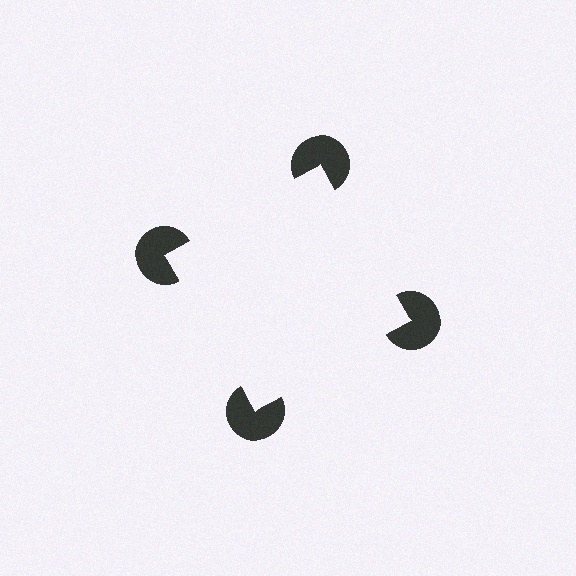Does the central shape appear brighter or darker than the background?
It typically appears slightly brighter than the background, even though no actual brightness change is drawn.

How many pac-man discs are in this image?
There are 4 — one at each vertex of the illusory square.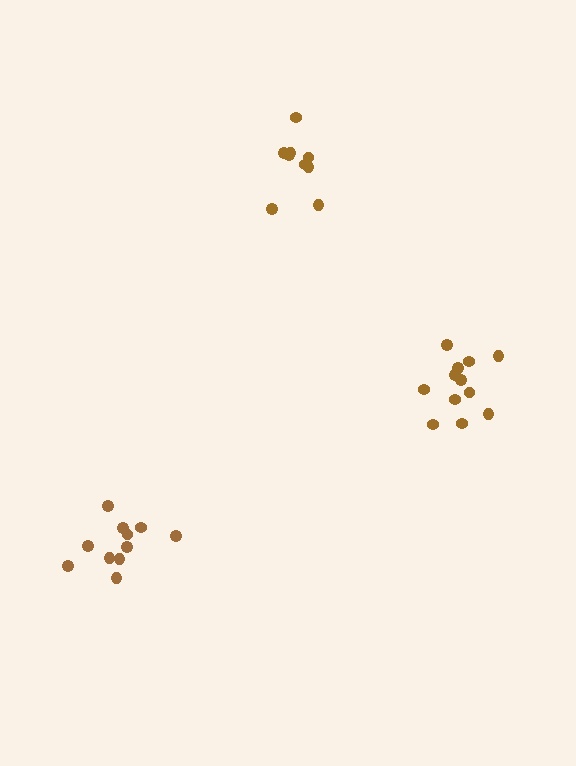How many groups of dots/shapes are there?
There are 3 groups.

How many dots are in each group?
Group 1: 9 dots, Group 2: 11 dots, Group 3: 12 dots (32 total).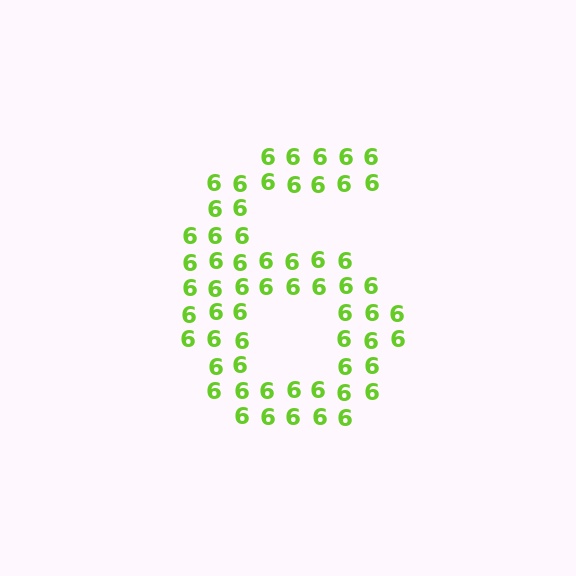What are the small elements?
The small elements are digit 6's.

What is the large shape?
The large shape is the digit 6.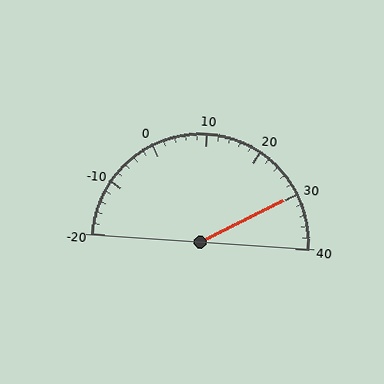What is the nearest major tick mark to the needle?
The nearest major tick mark is 30.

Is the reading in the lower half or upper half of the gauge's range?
The reading is in the upper half of the range (-20 to 40).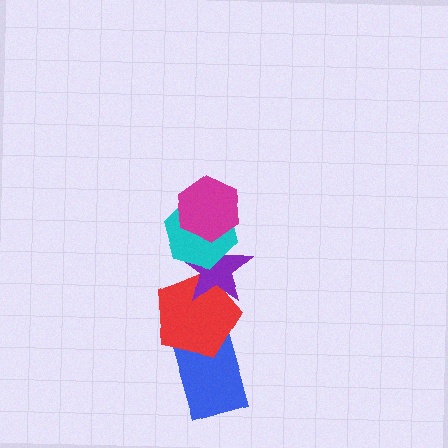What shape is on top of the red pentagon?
The purple star is on top of the red pentagon.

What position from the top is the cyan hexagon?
The cyan hexagon is 2nd from the top.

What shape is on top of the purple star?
The cyan hexagon is on top of the purple star.